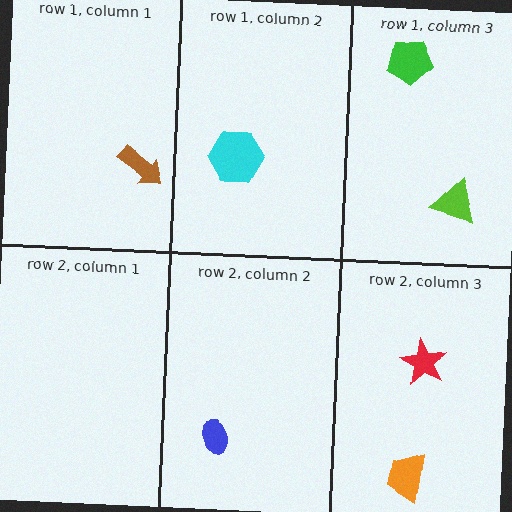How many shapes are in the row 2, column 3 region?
2.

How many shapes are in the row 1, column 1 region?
1.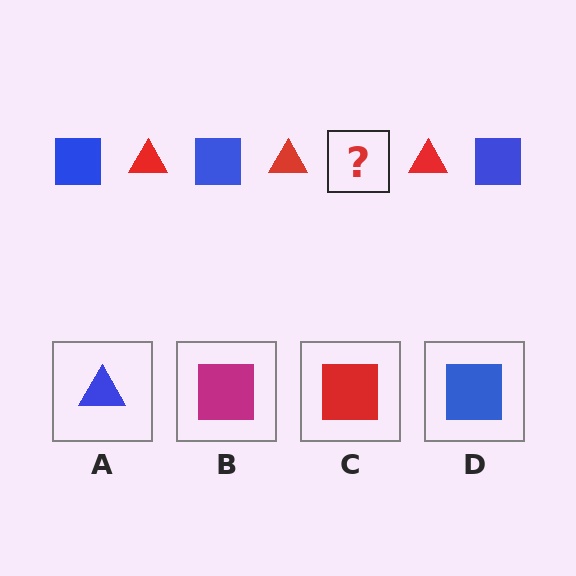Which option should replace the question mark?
Option D.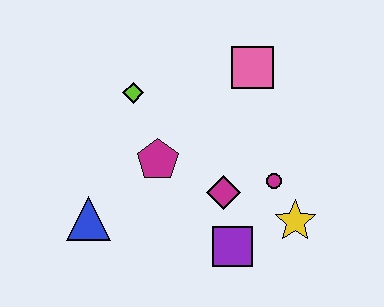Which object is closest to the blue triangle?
The magenta pentagon is closest to the blue triangle.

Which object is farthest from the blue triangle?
The pink square is farthest from the blue triangle.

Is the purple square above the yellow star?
No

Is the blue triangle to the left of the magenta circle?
Yes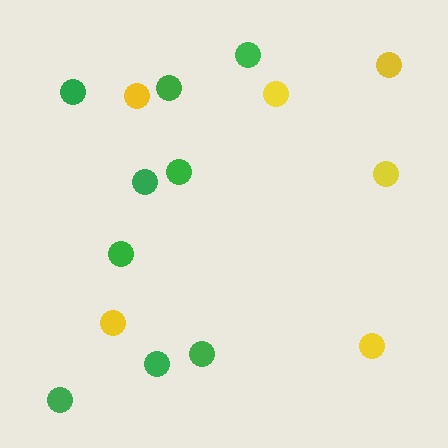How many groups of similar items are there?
There are 2 groups: one group of green circles (9) and one group of yellow circles (6).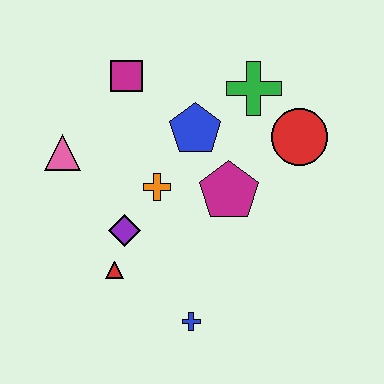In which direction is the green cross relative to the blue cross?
The green cross is above the blue cross.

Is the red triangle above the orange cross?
No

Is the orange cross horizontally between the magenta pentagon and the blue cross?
No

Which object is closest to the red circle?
The green cross is closest to the red circle.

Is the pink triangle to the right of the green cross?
No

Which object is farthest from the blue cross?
The magenta square is farthest from the blue cross.